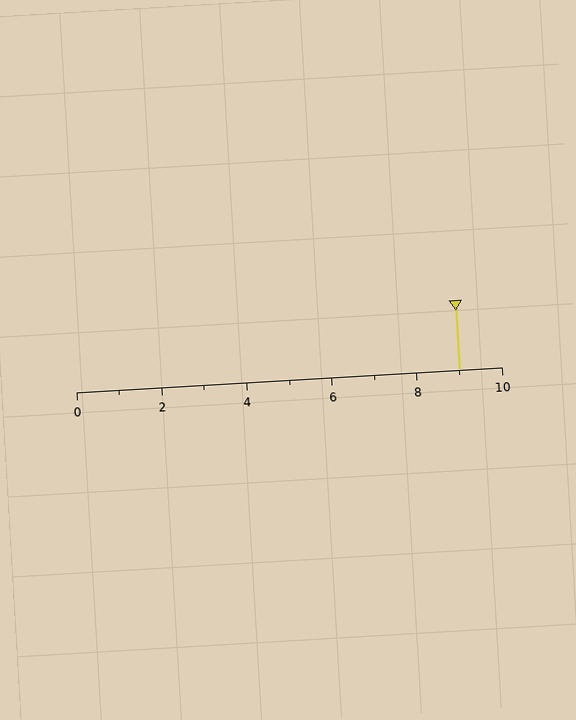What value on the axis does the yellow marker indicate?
The marker indicates approximately 9.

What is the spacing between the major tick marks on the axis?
The major ticks are spaced 2 apart.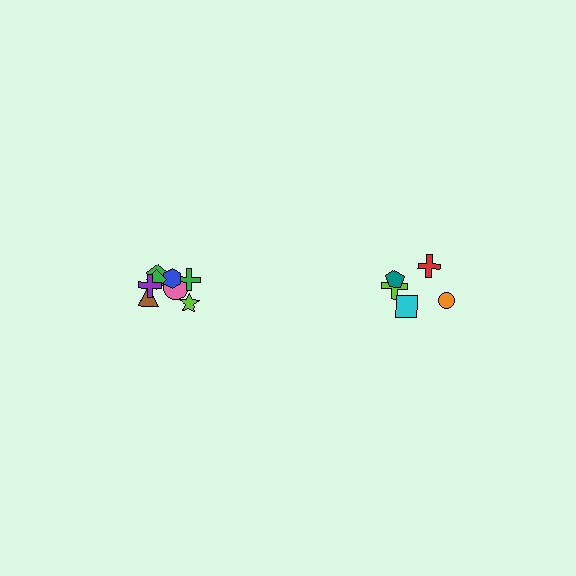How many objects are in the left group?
There are 8 objects.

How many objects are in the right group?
There are 5 objects.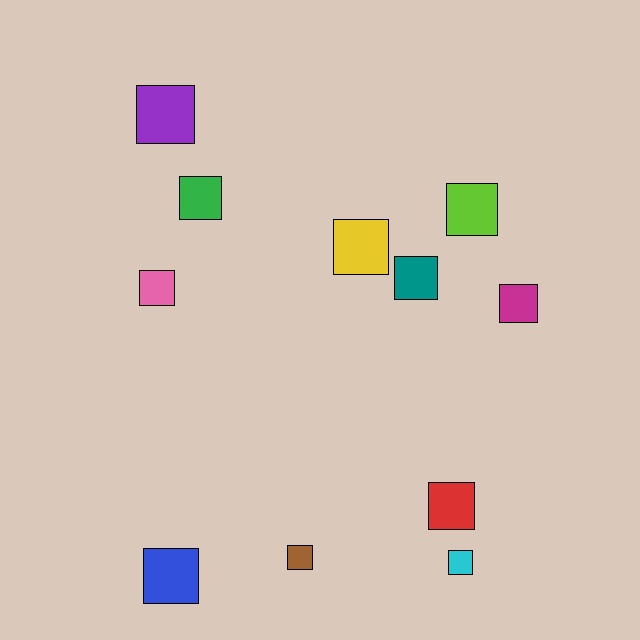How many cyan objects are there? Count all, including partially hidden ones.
There is 1 cyan object.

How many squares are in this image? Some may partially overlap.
There are 11 squares.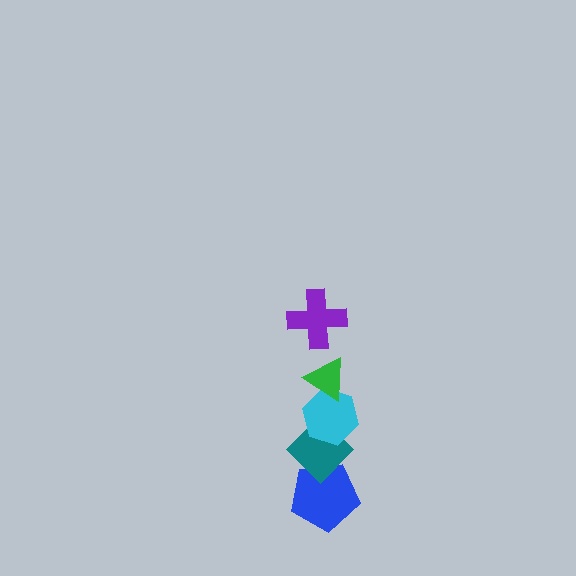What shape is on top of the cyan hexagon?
The green triangle is on top of the cyan hexagon.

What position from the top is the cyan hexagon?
The cyan hexagon is 3rd from the top.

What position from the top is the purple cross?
The purple cross is 1st from the top.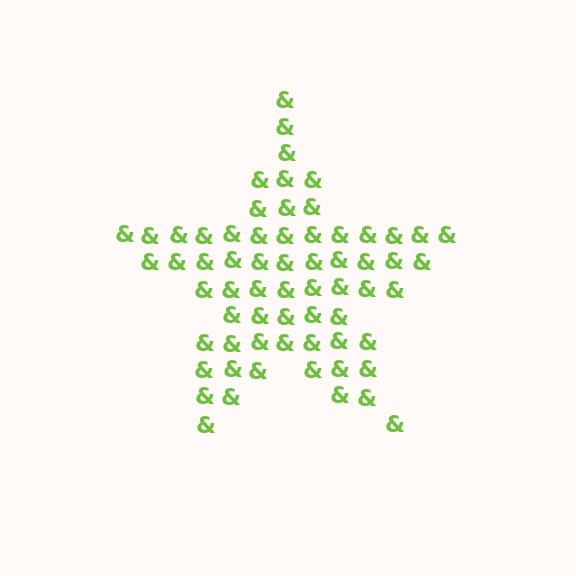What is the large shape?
The large shape is a star.